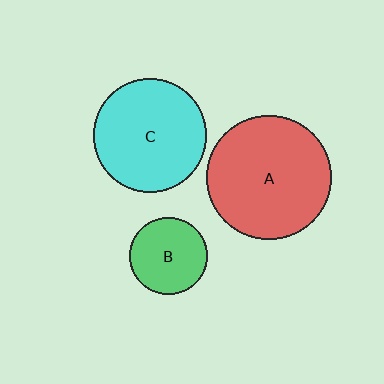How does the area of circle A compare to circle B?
Approximately 2.6 times.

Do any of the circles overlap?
No, none of the circles overlap.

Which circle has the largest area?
Circle A (red).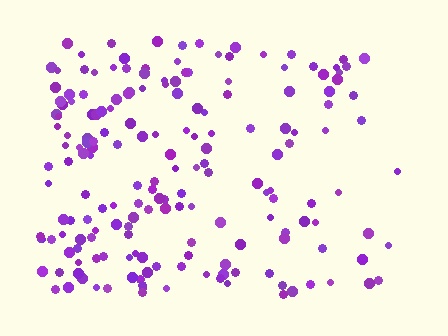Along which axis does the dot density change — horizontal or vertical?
Horizontal.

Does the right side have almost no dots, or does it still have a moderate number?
Still a moderate number, just noticeably fewer than the left.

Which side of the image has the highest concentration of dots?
The left.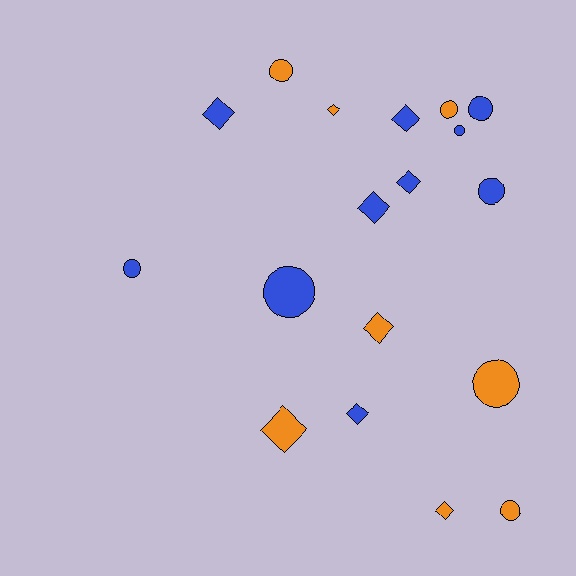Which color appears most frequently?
Blue, with 10 objects.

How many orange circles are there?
There are 4 orange circles.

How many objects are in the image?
There are 18 objects.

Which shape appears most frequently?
Diamond, with 9 objects.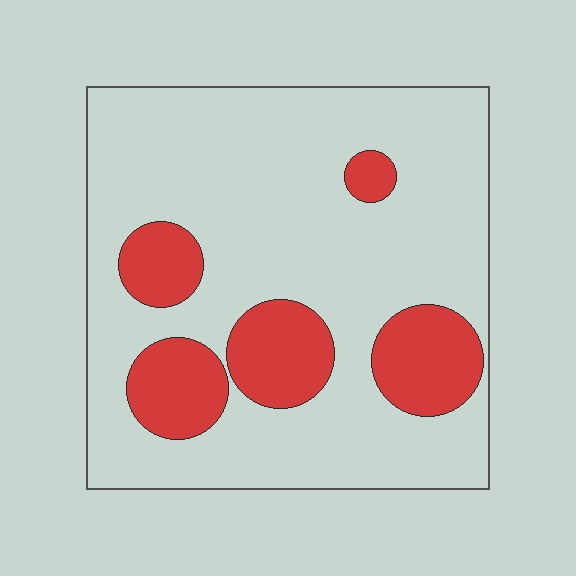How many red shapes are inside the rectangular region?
5.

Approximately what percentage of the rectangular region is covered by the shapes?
Approximately 20%.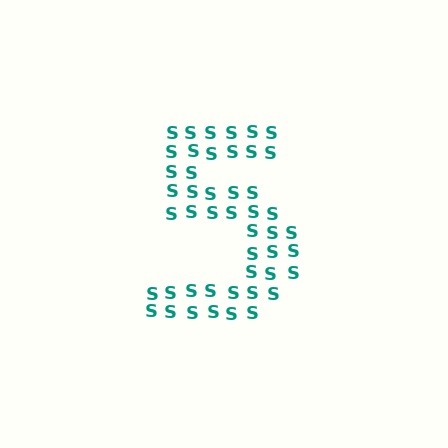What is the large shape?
The large shape is the digit 5.